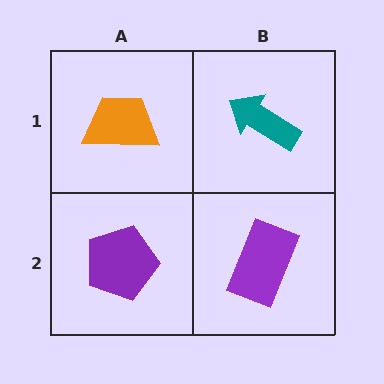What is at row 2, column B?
A purple rectangle.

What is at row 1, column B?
A teal arrow.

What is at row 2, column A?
A purple pentagon.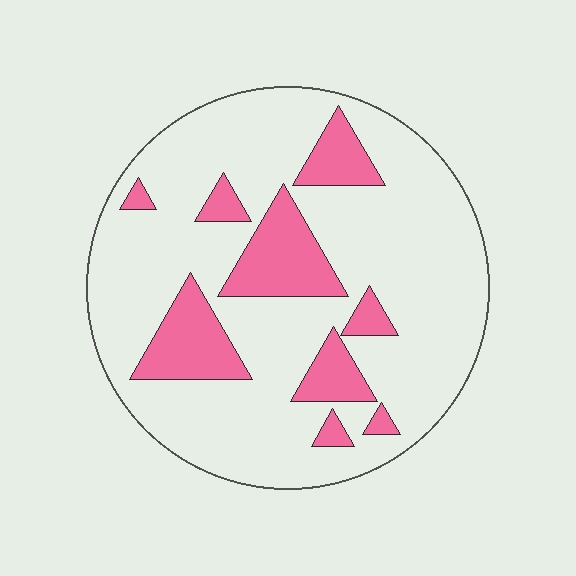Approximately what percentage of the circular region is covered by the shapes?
Approximately 20%.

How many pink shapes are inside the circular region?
9.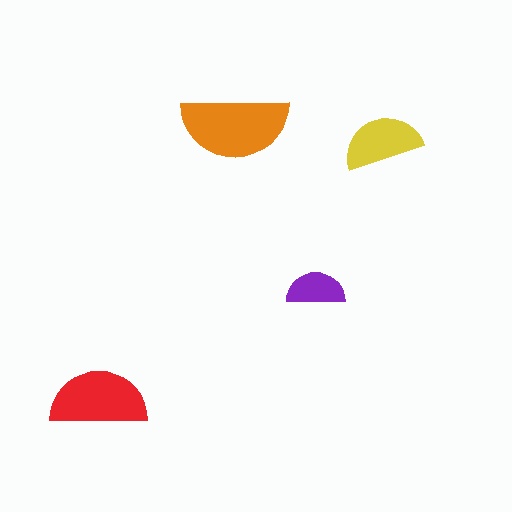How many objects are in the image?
There are 4 objects in the image.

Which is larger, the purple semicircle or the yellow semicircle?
The yellow one.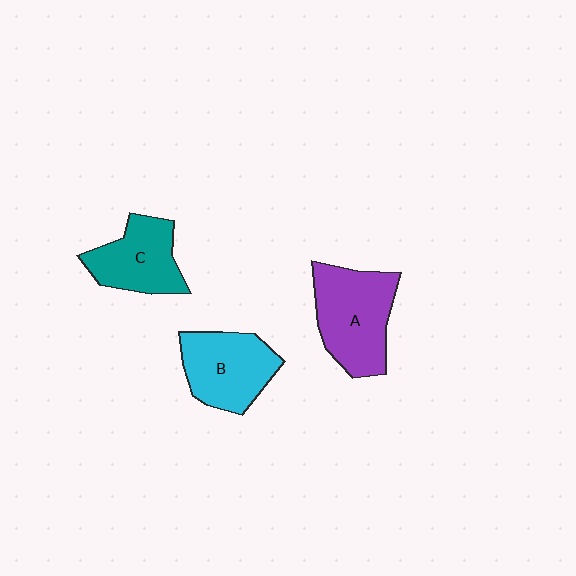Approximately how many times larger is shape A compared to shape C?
Approximately 1.3 times.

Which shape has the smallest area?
Shape C (teal).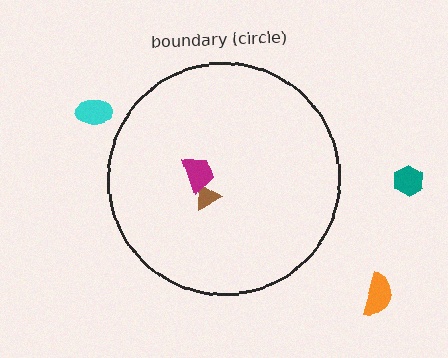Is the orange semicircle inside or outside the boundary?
Outside.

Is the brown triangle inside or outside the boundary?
Inside.